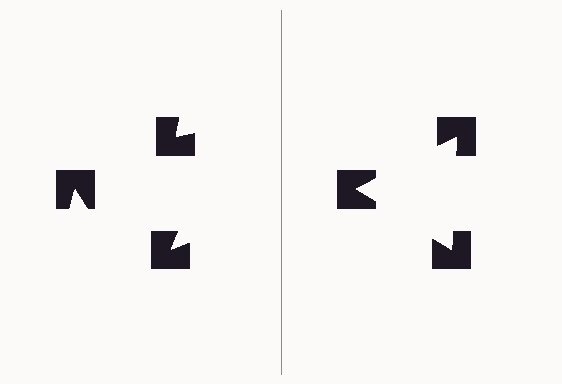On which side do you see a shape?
An illusory triangle appears on the right side. On the left side the wedge cuts are rotated, so no coherent shape forms.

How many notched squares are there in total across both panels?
6 — 3 on each side.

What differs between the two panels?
The notched squares are positioned identically on both sides; only the wedge orientations differ. On the right they align to a triangle; on the left they are misaligned.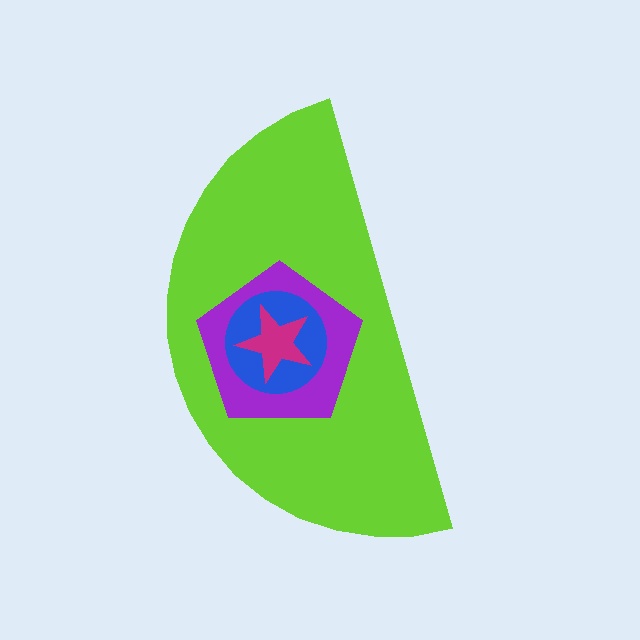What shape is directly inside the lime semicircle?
The purple pentagon.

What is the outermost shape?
The lime semicircle.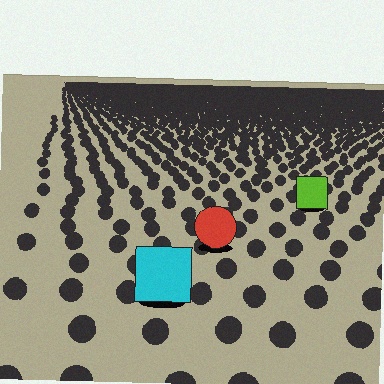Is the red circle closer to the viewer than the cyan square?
No. The cyan square is closer — you can tell from the texture gradient: the ground texture is coarser near it.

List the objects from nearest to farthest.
From nearest to farthest: the cyan square, the red circle, the lime square.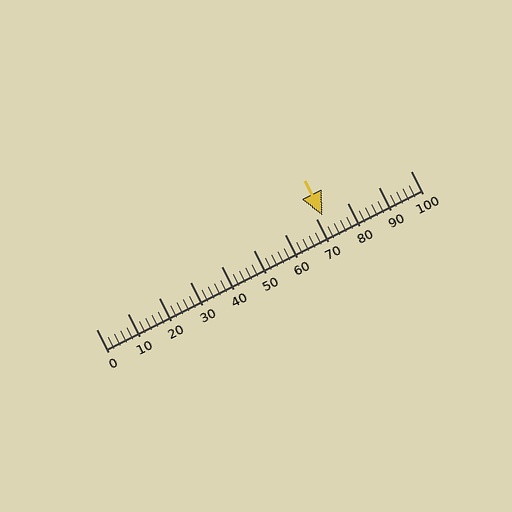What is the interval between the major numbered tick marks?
The major tick marks are spaced 10 units apart.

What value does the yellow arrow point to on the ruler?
The yellow arrow points to approximately 72.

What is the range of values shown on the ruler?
The ruler shows values from 0 to 100.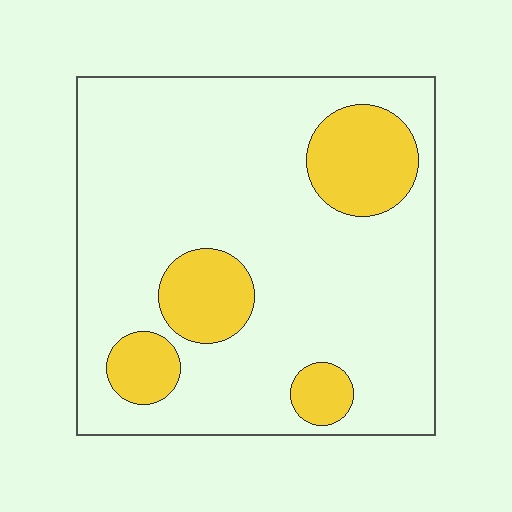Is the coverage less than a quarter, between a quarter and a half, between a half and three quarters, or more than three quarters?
Less than a quarter.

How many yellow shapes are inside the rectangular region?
4.